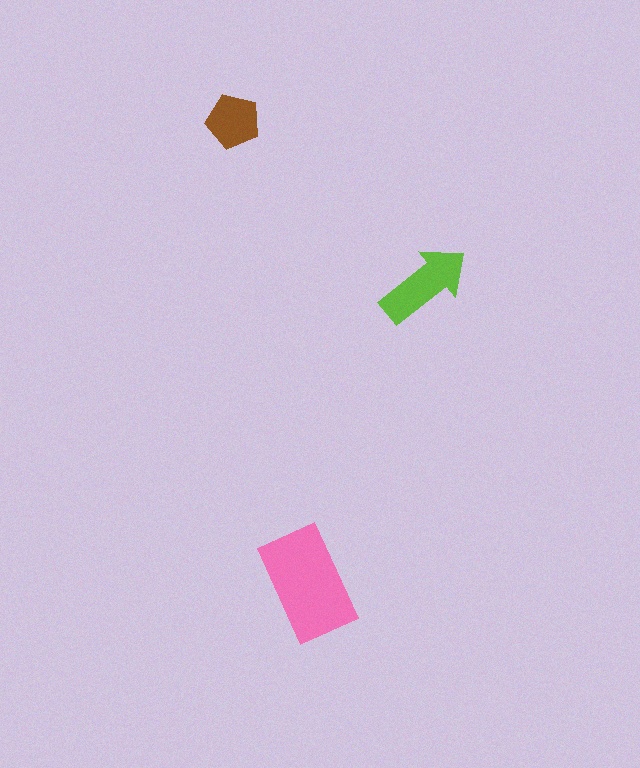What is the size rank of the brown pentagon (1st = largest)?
3rd.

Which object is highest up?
The brown pentagon is topmost.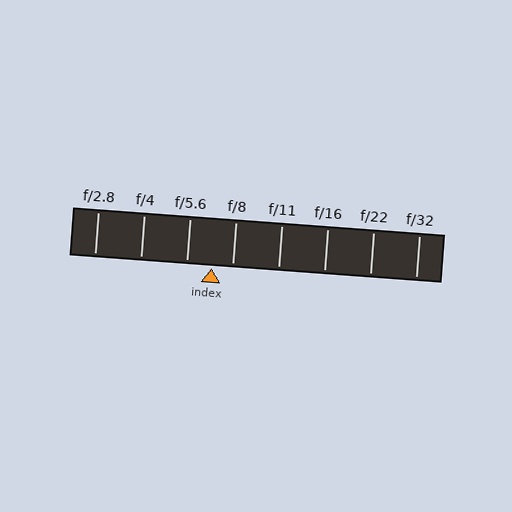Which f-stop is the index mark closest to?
The index mark is closest to f/8.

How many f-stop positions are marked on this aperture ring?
There are 8 f-stop positions marked.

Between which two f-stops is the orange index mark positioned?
The index mark is between f/5.6 and f/8.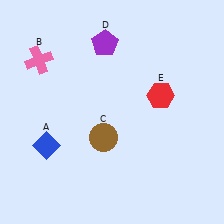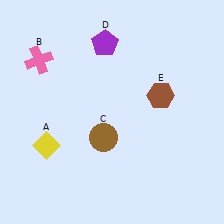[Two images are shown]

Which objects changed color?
A changed from blue to yellow. E changed from red to brown.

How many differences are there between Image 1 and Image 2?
There are 2 differences between the two images.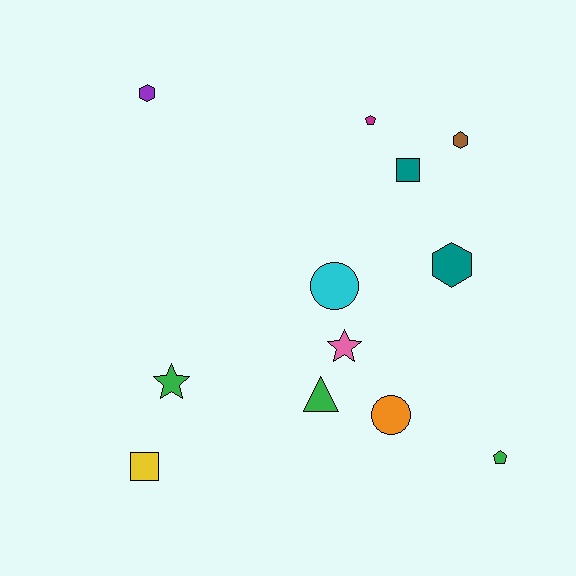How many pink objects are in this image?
There is 1 pink object.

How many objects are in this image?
There are 12 objects.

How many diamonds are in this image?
There are no diamonds.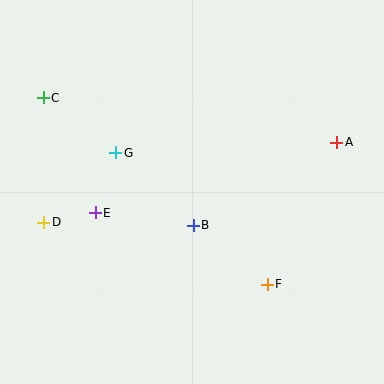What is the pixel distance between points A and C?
The distance between A and C is 297 pixels.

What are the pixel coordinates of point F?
Point F is at (267, 284).